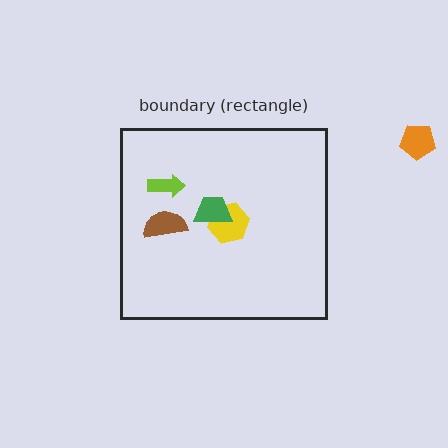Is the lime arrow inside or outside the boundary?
Inside.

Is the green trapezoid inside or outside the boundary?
Inside.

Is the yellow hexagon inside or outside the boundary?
Inside.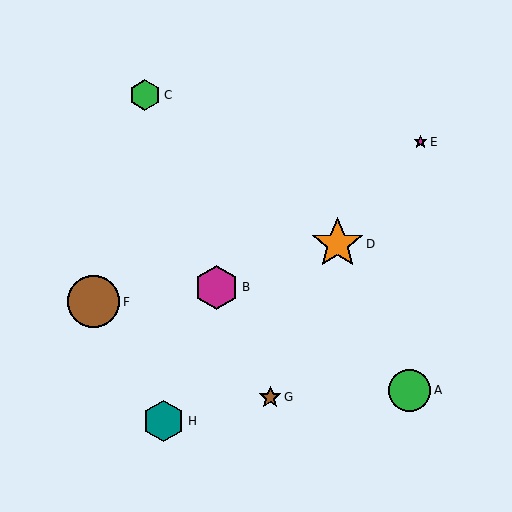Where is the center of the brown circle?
The center of the brown circle is at (94, 302).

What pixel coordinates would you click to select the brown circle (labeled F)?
Click at (94, 302) to select the brown circle F.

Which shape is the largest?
The brown circle (labeled F) is the largest.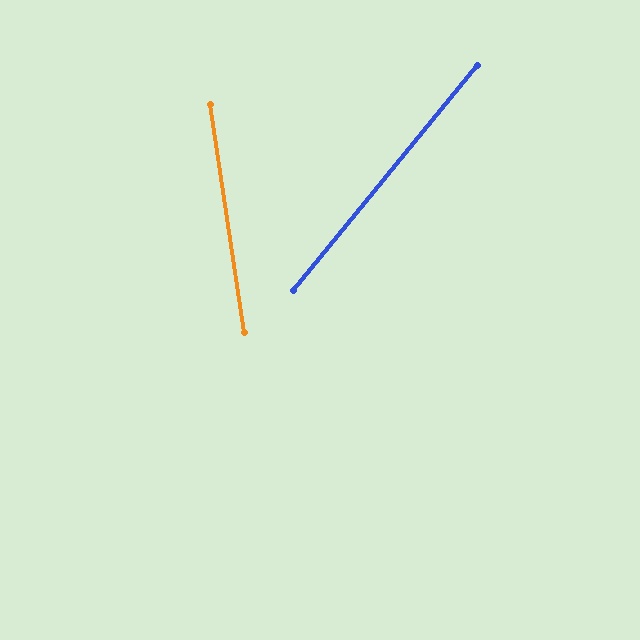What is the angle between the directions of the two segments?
Approximately 48 degrees.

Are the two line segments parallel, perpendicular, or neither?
Neither parallel nor perpendicular — they differ by about 48°.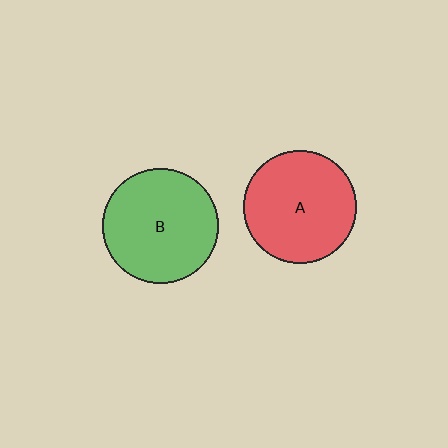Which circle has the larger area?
Circle B (green).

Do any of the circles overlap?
No, none of the circles overlap.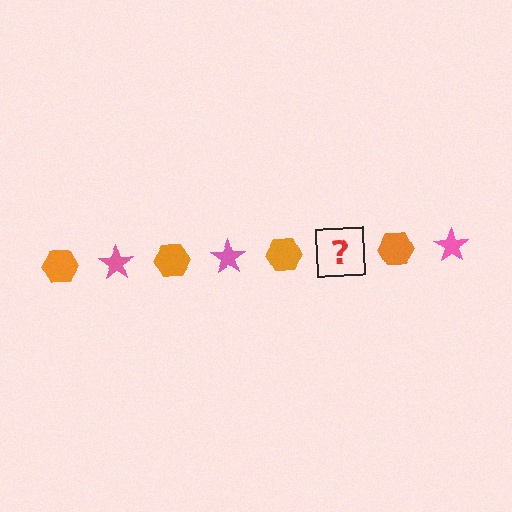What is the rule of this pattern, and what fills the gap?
The rule is that the pattern alternates between orange hexagon and pink star. The gap should be filled with a pink star.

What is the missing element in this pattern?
The missing element is a pink star.